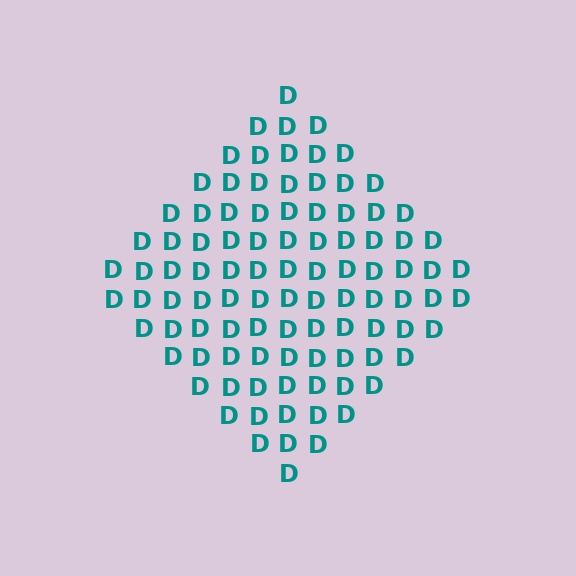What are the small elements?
The small elements are letter D's.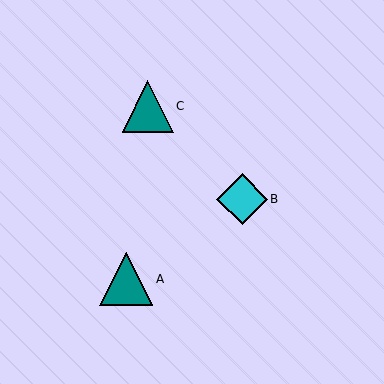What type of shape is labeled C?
Shape C is a teal triangle.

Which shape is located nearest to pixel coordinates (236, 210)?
The cyan diamond (labeled B) at (242, 199) is nearest to that location.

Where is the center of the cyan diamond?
The center of the cyan diamond is at (242, 199).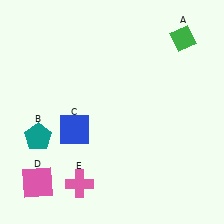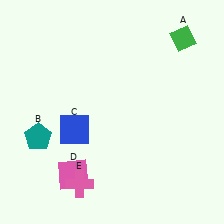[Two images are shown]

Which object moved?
The pink square (D) moved right.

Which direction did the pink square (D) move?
The pink square (D) moved right.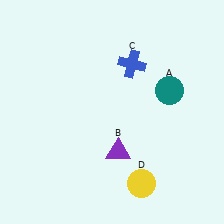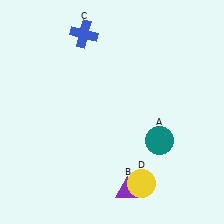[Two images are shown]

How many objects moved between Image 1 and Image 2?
3 objects moved between the two images.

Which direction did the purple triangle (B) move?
The purple triangle (B) moved down.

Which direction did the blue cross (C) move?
The blue cross (C) moved left.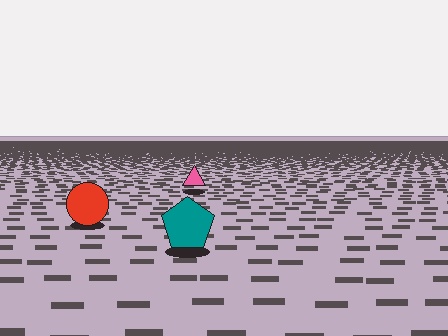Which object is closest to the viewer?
The teal pentagon is closest. The texture marks near it are larger and more spread out.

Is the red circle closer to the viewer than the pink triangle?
Yes. The red circle is closer — you can tell from the texture gradient: the ground texture is coarser near it.